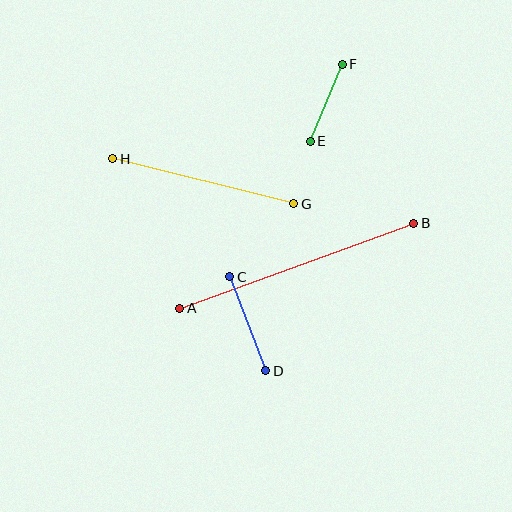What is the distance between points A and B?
The distance is approximately 249 pixels.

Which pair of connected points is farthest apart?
Points A and B are farthest apart.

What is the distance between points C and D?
The distance is approximately 101 pixels.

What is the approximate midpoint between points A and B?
The midpoint is at approximately (297, 266) pixels.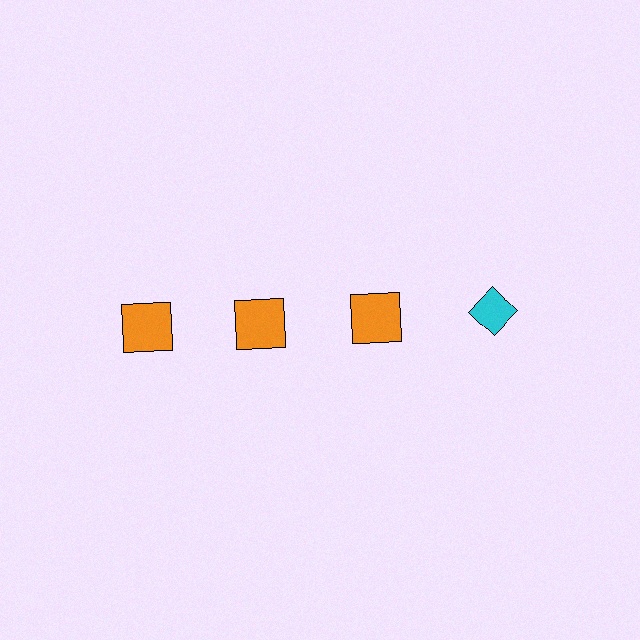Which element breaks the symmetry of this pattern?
The cyan diamond in the top row, second from right column breaks the symmetry. All other shapes are orange squares.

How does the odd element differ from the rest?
It differs in both color (cyan instead of orange) and shape (diamond instead of square).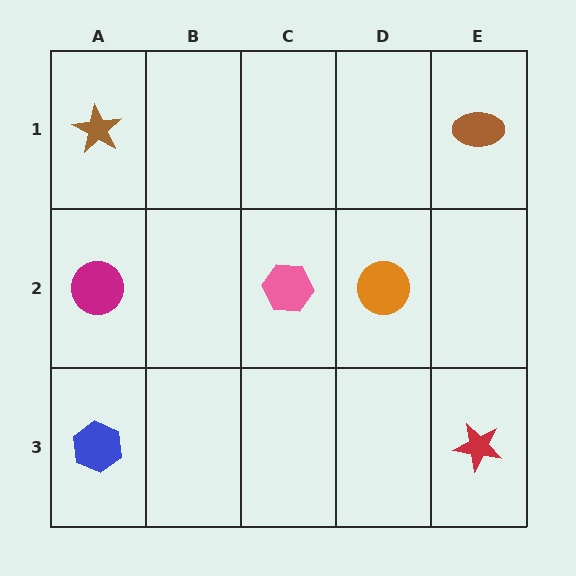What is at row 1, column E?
A brown ellipse.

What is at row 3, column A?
A blue hexagon.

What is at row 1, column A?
A brown star.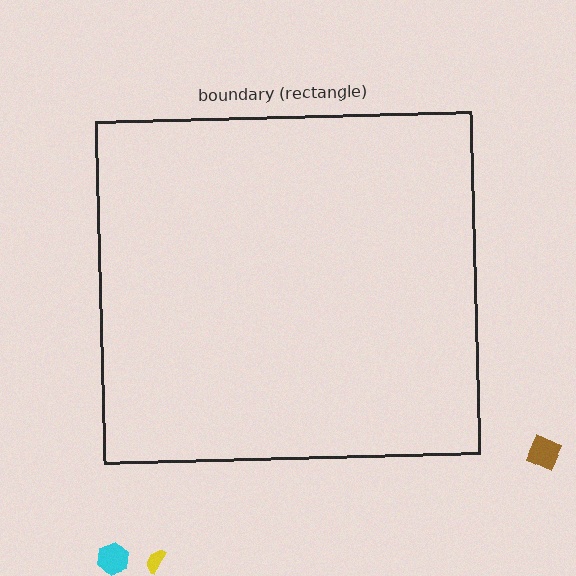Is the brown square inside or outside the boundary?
Outside.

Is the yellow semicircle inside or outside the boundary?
Outside.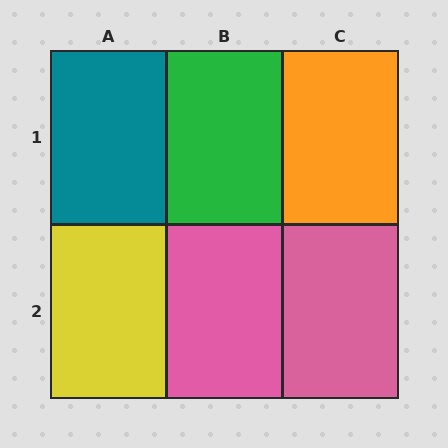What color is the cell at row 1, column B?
Green.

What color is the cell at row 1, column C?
Orange.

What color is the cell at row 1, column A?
Teal.